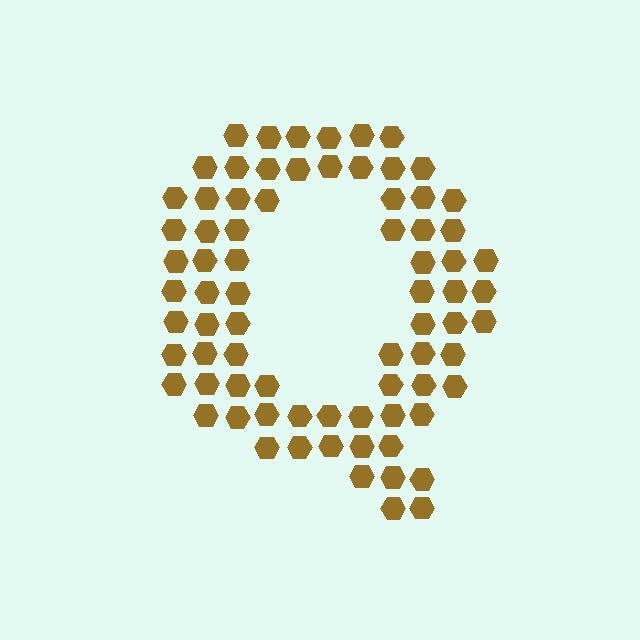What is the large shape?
The large shape is the letter Q.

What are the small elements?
The small elements are hexagons.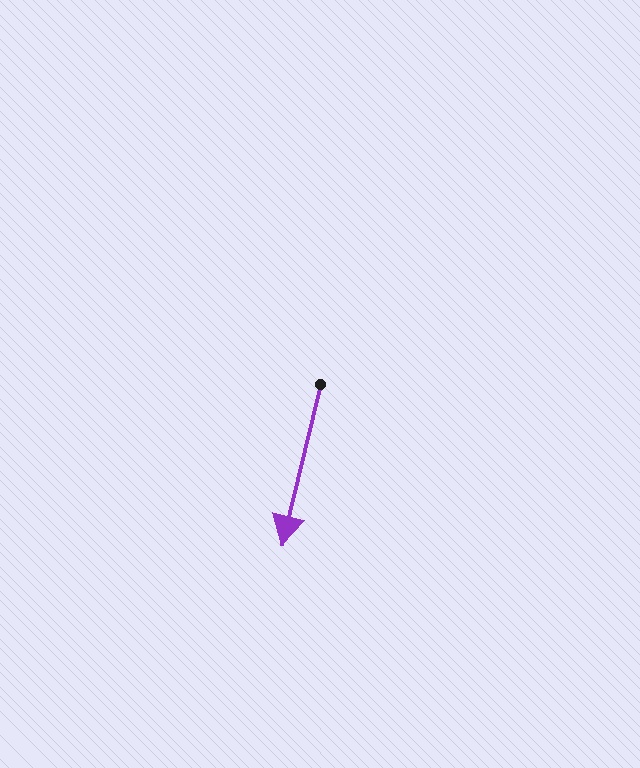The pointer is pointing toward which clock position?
Roughly 6 o'clock.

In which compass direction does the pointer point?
South.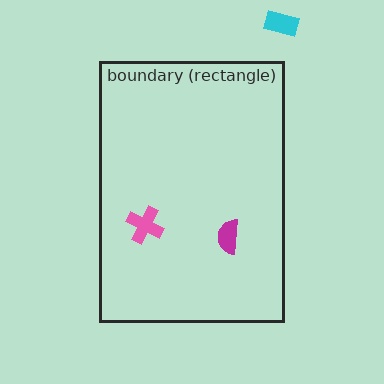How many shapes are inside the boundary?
2 inside, 1 outside.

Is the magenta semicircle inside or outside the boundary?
Inside.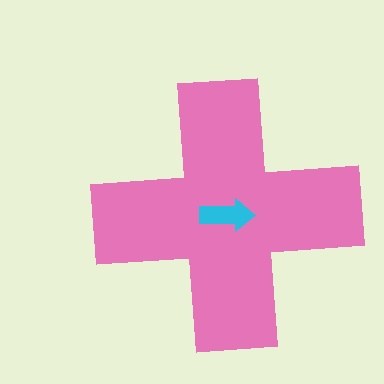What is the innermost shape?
The cyan arrow.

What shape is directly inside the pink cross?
The cyan arrow.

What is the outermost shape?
The pink cross.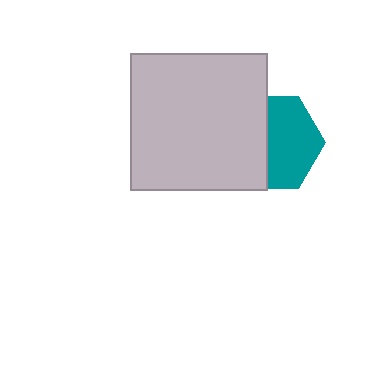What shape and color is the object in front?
The object in front is a light gray square.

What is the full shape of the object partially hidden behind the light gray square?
The partially hidden object is a teal hexagon.